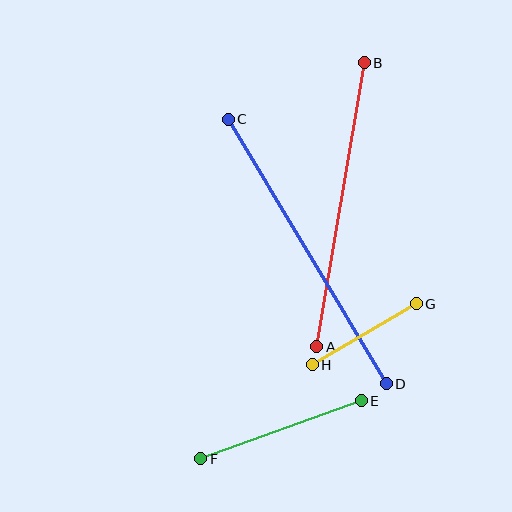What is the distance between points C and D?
The distance is approximately 308 pixels.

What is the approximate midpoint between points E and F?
The midpoint is at approximately (281, 430) pixels.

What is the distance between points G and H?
The distance is approximately 121 pixels.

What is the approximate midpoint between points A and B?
The midpoint is at approximately (341, 205) pixels.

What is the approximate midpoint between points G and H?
The midpoint is at approximately (364, 334) pixels.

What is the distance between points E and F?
The distance is approximately 171 pixels.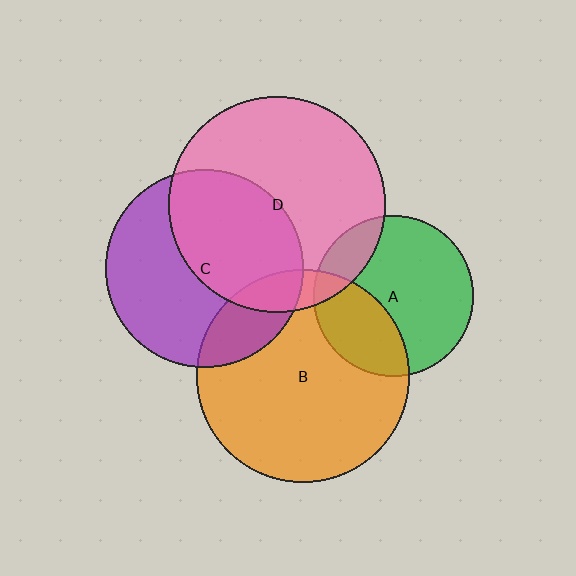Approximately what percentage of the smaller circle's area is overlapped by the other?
Approximately 45%.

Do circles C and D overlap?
Yes.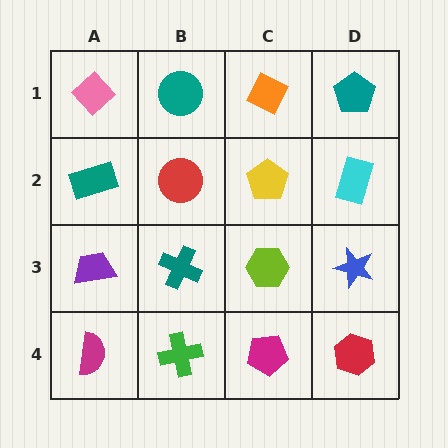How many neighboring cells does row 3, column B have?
4.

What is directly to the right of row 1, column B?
An orange diamond.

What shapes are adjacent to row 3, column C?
A yellow pentagon (row 2, column C), a magenta pentagon (row 4, column C), a teal cross (row 3, column B), a blue star (row 3, column D).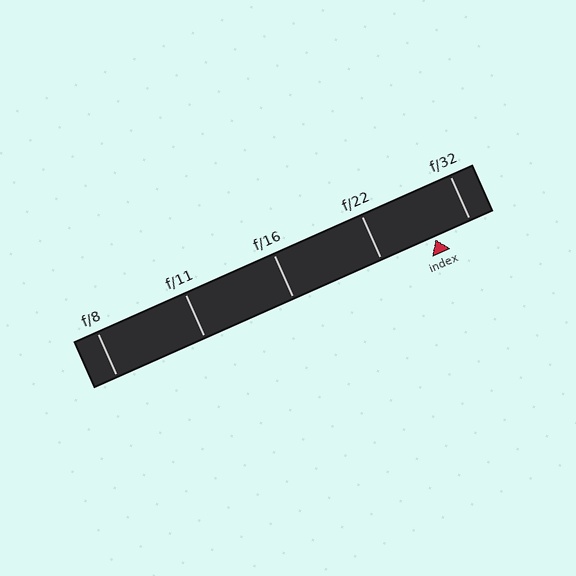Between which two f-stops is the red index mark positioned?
The index mark is between f/22 and f/32.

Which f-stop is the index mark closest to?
The index mark is closest to f/32.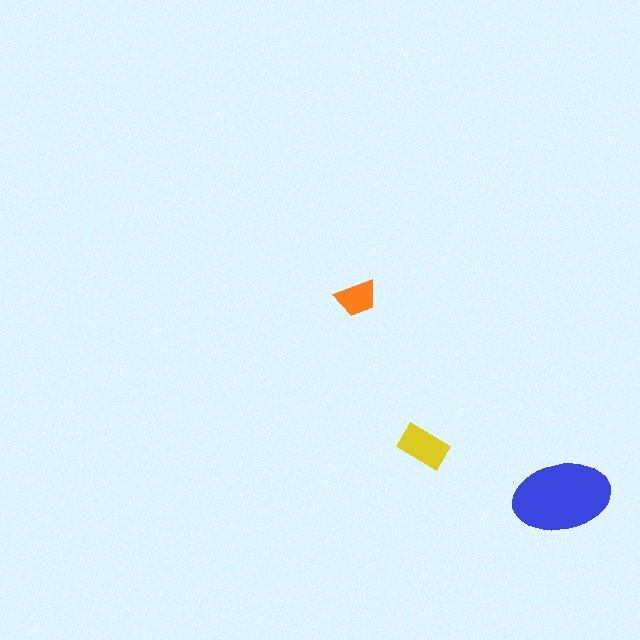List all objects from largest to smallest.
The blue ellipse, the yellow rectangle, the orange trapezoid.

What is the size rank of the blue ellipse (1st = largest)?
1st.